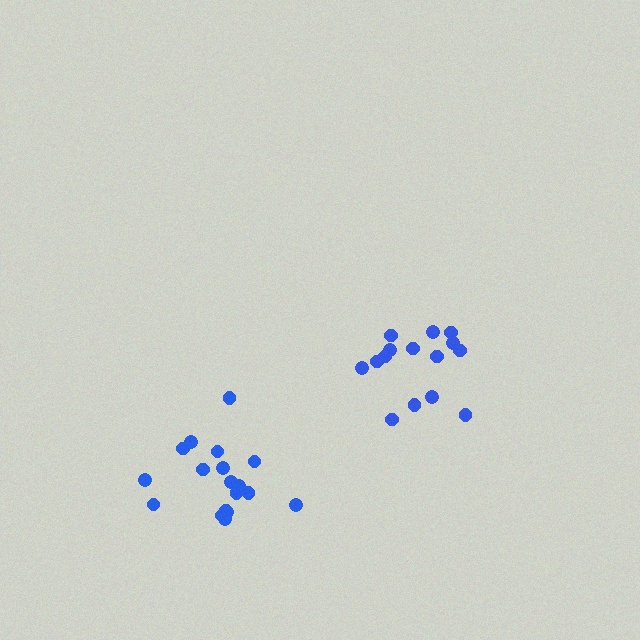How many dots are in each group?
Group 1: 18 dots, Group 2: 15 dots (33 total).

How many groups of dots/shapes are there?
There are 2 groups.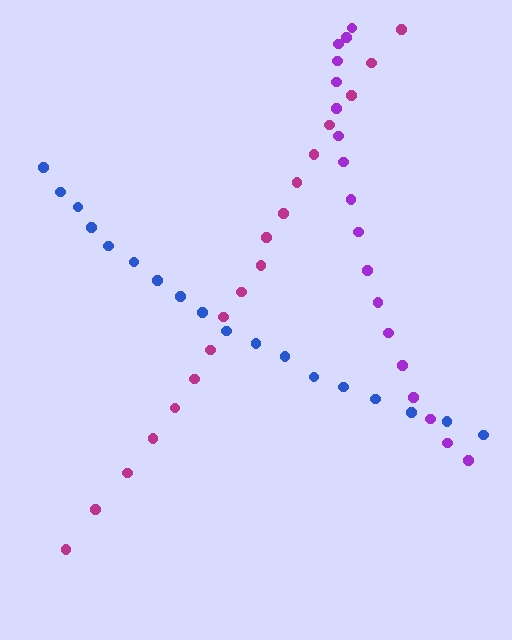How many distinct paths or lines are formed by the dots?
There are 3 distinct paths.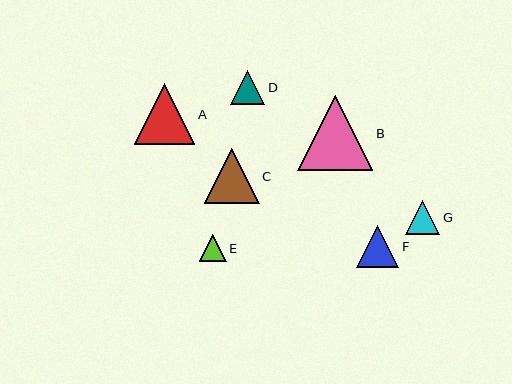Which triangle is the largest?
Triangle B is the largest with a size of approximately 75 pixels.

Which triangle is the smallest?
Triangle E is the smallest with a size of approximately 27 pixels.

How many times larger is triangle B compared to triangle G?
Triangle B is approximately 2.2 times the size of triangle G.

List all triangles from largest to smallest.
From largest to smallest: B, A, C, F, D, G, E.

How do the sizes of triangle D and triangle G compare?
Triangle D and triangle G are approximately the same size.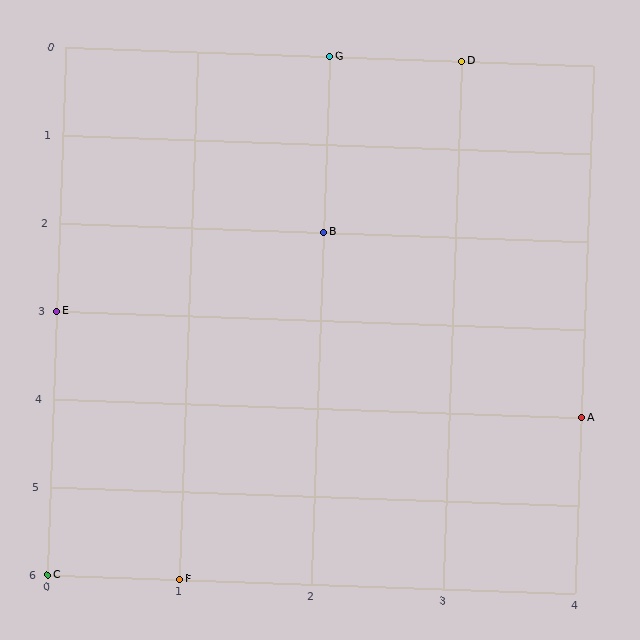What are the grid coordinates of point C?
Point C is at grid coordinates (0, 6).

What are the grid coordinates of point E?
Point E is at grid coordinates (0, 3).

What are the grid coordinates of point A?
Point A is at grid coordinates (4, 4).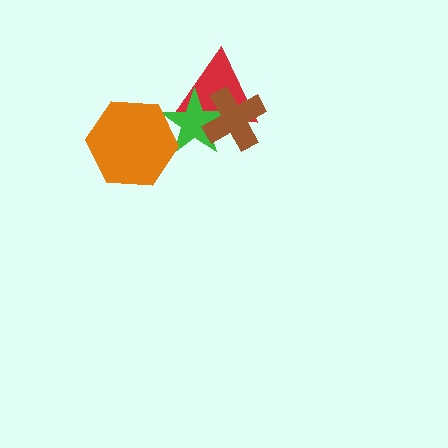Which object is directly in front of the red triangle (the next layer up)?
The green star is directly in front of the red triangle.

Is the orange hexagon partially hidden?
No, no other shape covers it.